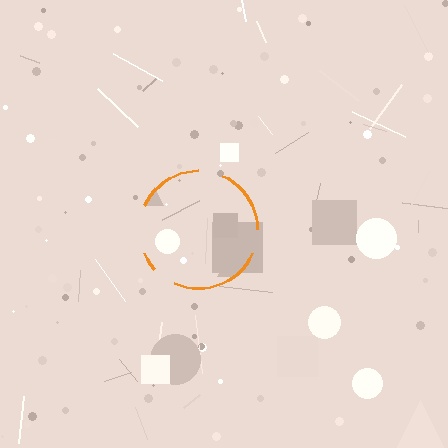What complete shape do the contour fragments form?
The contour fragments form a circle.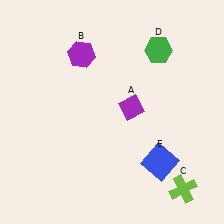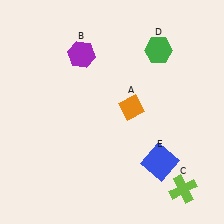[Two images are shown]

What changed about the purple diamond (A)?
In Image 1, A is purple. In Image 2, it changed to orange.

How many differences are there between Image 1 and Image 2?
There is 1 difference between the two images.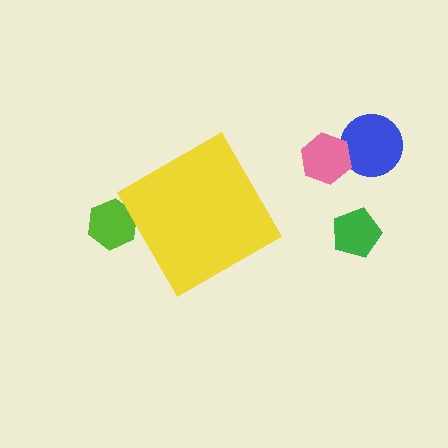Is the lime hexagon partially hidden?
Yes, the lime hexagon is partially hidden behind the yellow diamond.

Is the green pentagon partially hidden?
No, the green pentagon is fully visible.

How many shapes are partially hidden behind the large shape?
1 shape is partially hidden.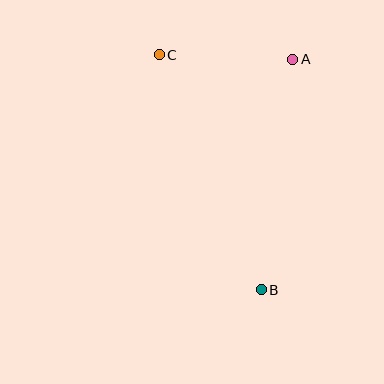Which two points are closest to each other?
Points A and C are closest to each other.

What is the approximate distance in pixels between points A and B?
The distance between A and B is approximately 233 pixels.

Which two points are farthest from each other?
Points B and C are farthest from each other.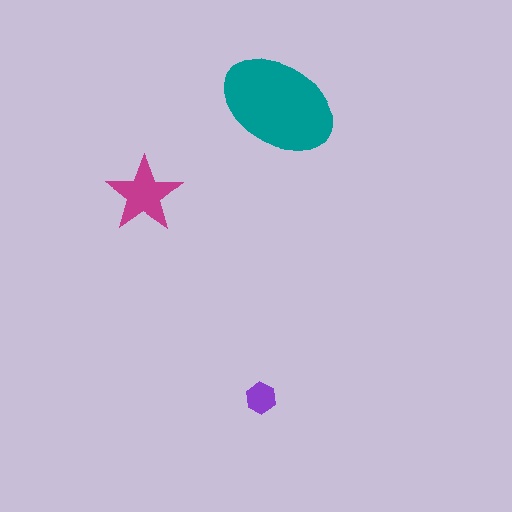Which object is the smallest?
The purple hexagon.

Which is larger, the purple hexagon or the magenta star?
The magenta star.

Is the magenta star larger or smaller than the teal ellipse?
Smaller.